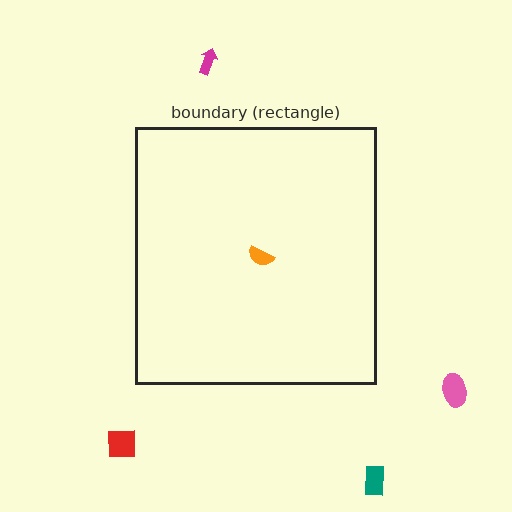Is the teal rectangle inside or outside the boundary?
Outside.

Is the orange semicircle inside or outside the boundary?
Inside.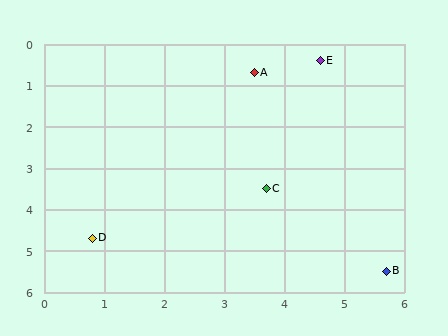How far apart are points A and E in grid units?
Points A and E are about 1.1 grid units apart.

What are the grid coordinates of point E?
Point E is at approximately (4.6, 0.4).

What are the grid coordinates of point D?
Point D is at approximately (0.8, 4.7).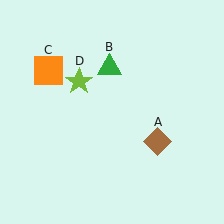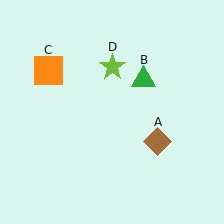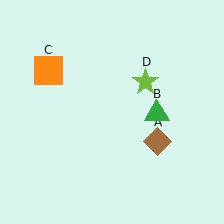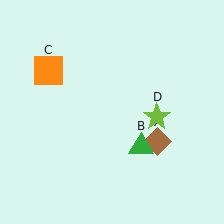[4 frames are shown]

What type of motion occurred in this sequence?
The green triangle (object B), lime star (object D) rotated clockwise around the center of the scene.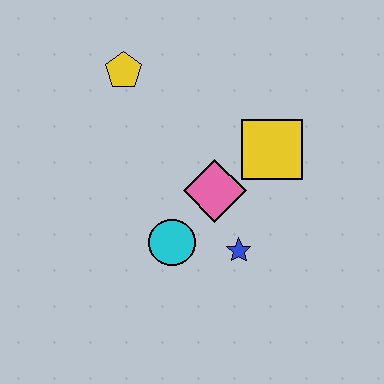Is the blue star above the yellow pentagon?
No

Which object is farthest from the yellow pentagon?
The blue star is farthest from the yellow pentagon.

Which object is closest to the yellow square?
The pink diamond is closest to the yellow square.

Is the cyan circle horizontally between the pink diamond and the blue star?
No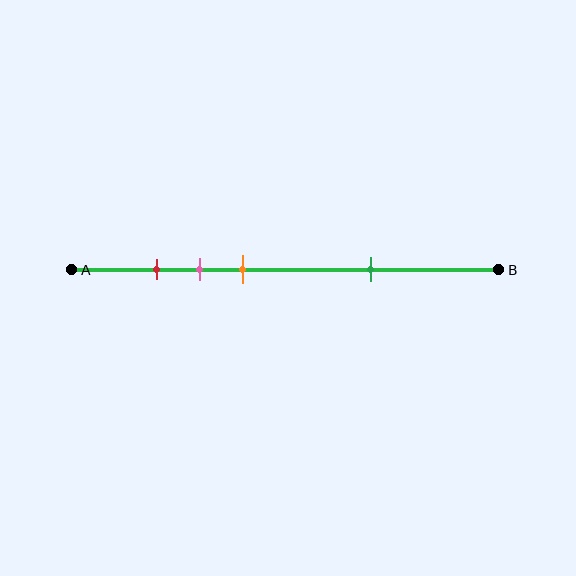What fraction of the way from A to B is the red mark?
The red mark is approximately 20% (0.2) of the way from A to B.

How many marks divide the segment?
There are 4 marks dividing the segment.